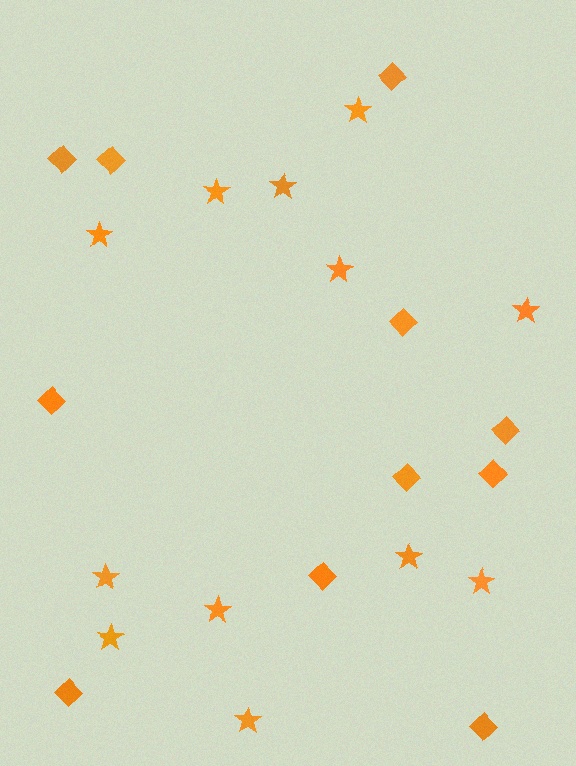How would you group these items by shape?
There are 2 groups: one group of stars (12) and one group of diamonds (11).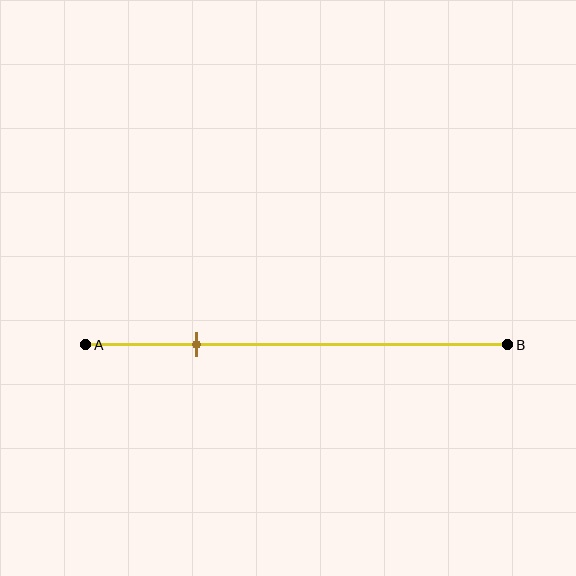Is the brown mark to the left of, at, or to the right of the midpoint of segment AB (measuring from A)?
The brown mark is to the left of the midpoint of segment AB.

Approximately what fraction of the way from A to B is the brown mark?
The brown mark is approximately 25% of the way from A to B.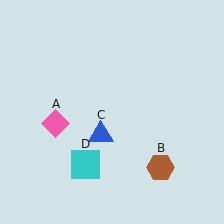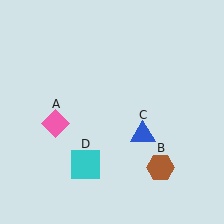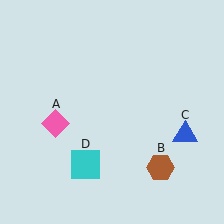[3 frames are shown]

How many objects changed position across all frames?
1 object changed position: blue triangle (object C).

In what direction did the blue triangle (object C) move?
The blue triangle (object C) moved right.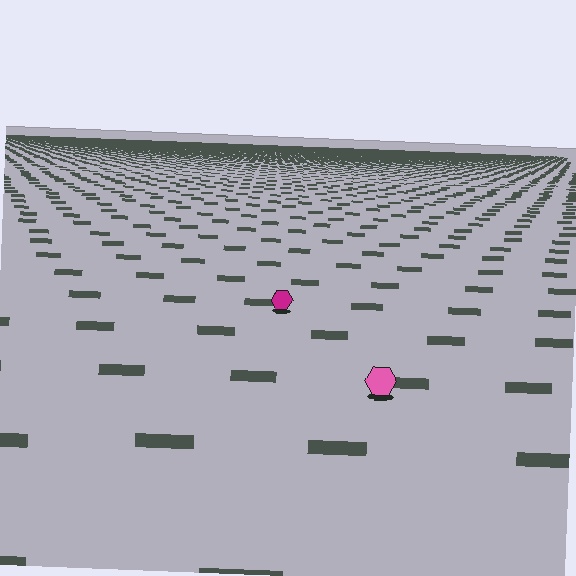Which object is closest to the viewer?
The pink hexagon is closest. The texture marks near it are larger and more spread out.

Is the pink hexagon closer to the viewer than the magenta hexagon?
Yes. The pink hexagon is closer — you can tell from the texture gradient: the ground texture is coarser near it.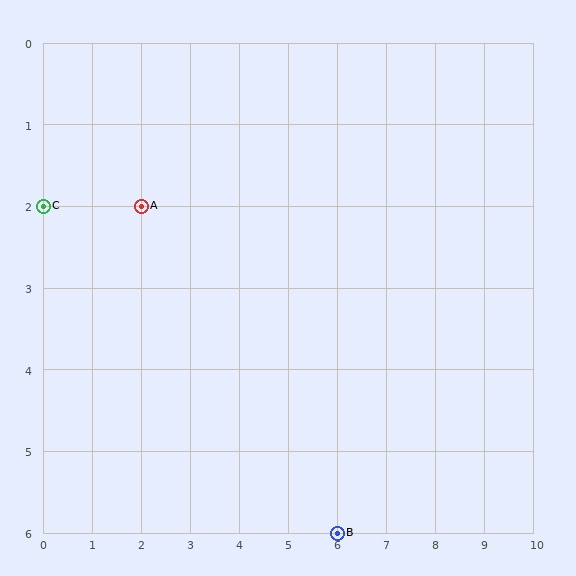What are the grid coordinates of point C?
Point C is at grid coordinates (0, 2).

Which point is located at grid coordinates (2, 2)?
Point A is at (2, 2).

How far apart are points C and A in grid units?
Points C and A are 2 columns apart.